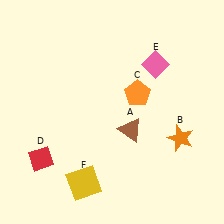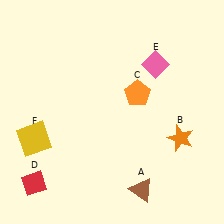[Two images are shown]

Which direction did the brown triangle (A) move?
The brown triangle (A) moved down.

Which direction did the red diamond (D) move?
The red diamond (D) moved down.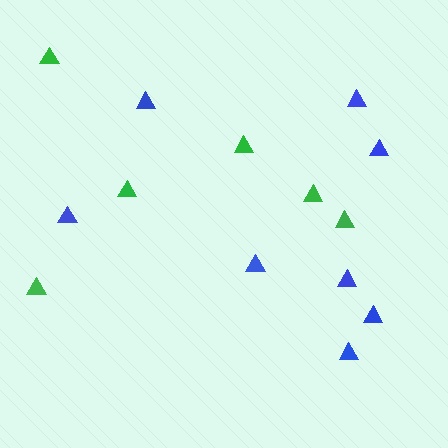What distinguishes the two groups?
There are 2 groups: one group of blue triangles (8) and one group of green triangles (6).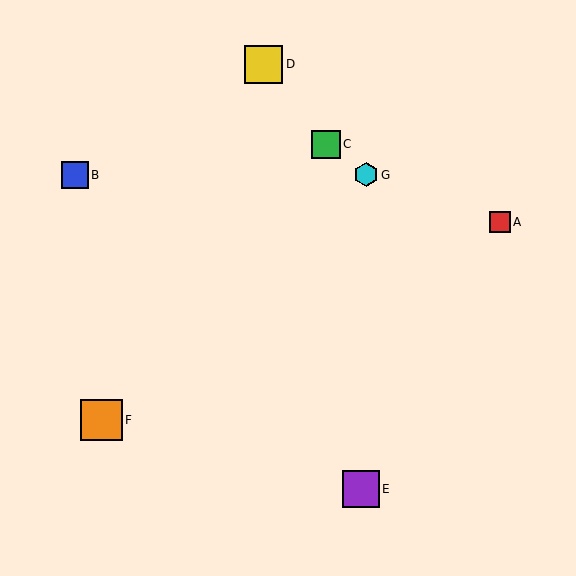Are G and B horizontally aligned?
Yes, both are at y≈175.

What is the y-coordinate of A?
Object A is at y≈222.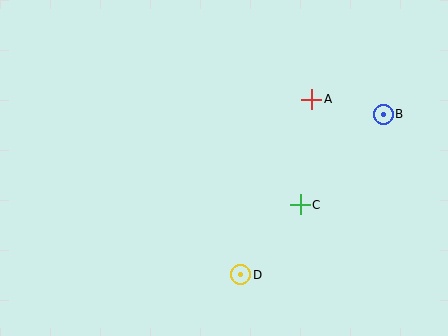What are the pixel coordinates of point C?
Point C is at (300, 205).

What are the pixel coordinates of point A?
Point A is at (312, 99).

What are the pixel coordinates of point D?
Point D is at (241, 275).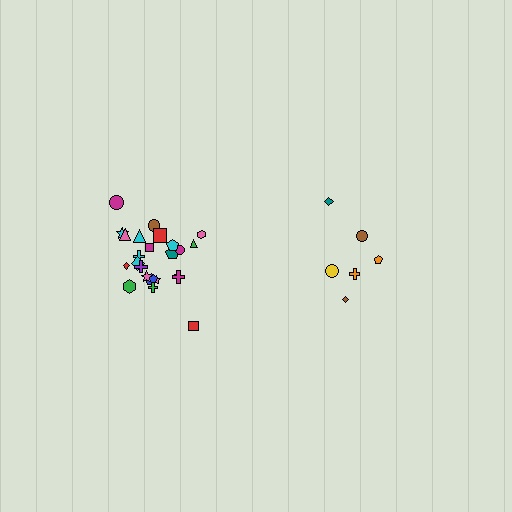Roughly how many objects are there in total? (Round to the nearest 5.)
Roughly 30 objects in total.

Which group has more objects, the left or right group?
The left group.